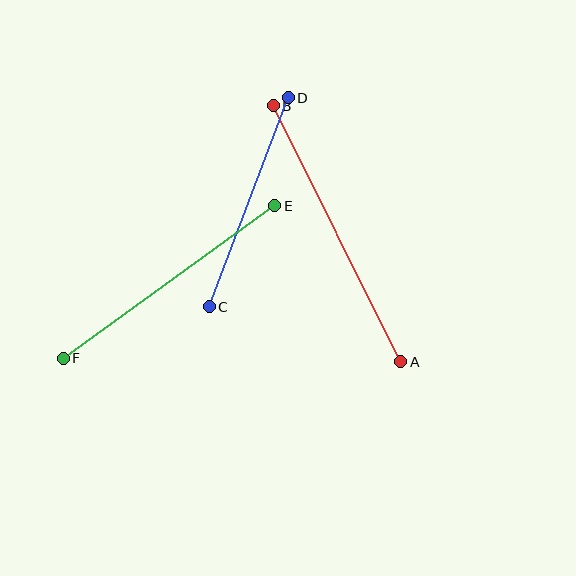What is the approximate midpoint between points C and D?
The midpoint is at approximately (249, 202) pixels.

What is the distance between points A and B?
The distance is approximately 286 pixels.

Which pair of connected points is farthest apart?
Points A and B are farthest apart.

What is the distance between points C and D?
The distance is approximately 223 pixels.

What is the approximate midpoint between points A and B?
The midpoint is at approximately (337, 234) pixels.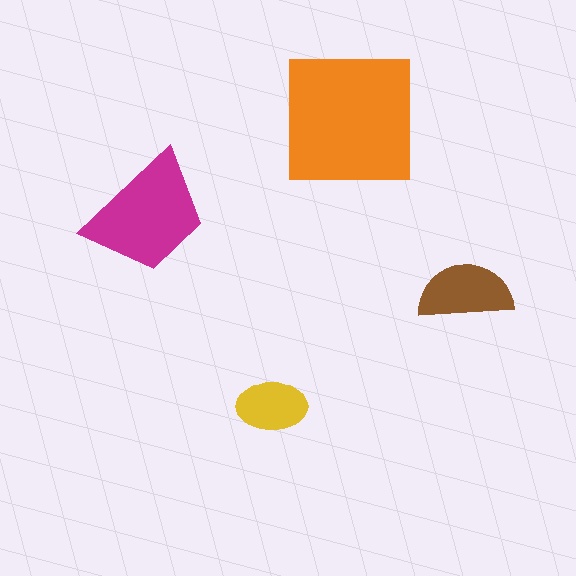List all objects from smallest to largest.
The yellow ellipse, the brown semicircle, the magenta trapezoid, the orange square.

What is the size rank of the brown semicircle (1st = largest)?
3rd.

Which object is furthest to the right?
The brown semicircle is rightmost.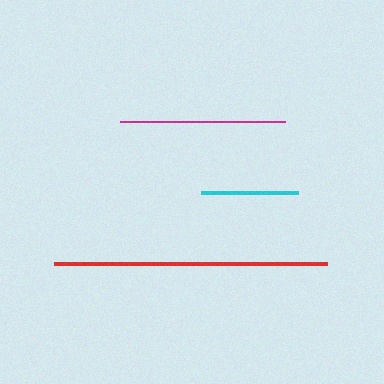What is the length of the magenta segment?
The magenta segment is approximately 165 pixels long.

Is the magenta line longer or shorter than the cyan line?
The magenta line is longer than the cyan line.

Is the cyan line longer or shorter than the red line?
The red line is longer than the cyan line.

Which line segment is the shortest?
The cyan line is the shortest at approximately 97 pixels.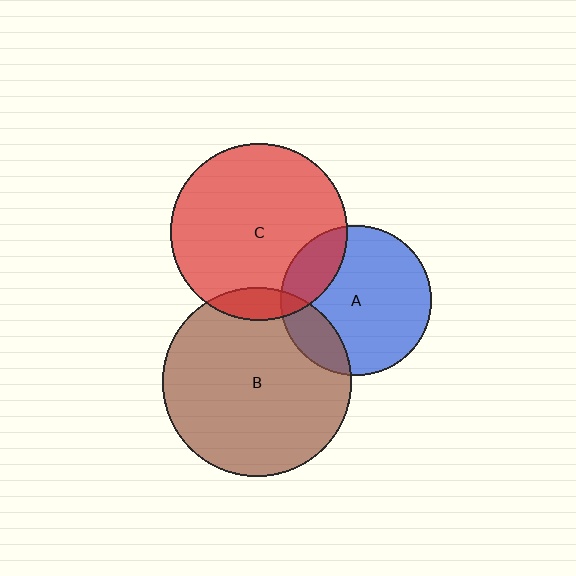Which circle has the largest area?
Circle B (brown).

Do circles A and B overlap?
Yes.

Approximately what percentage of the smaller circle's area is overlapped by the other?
Approximately 15%.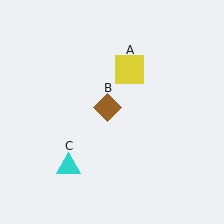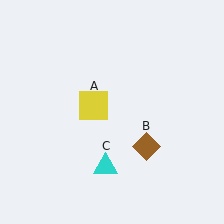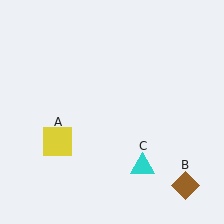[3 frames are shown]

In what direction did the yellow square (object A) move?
The yellow square (object A) moved down and to the left.